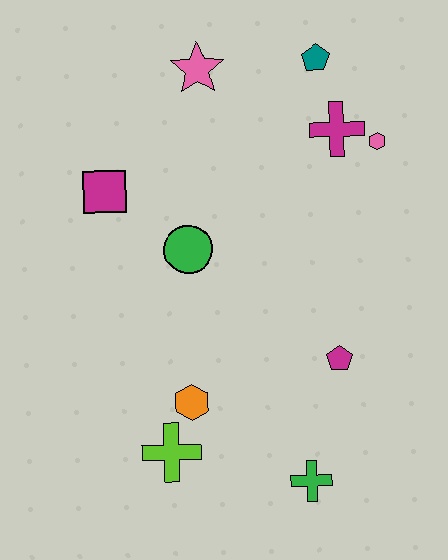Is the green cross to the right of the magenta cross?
No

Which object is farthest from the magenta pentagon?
The pink star is farthest from the magenta pentagon.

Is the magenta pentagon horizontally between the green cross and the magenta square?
No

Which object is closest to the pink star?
The teal pentagon is closest to the pink star.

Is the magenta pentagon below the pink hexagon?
Yes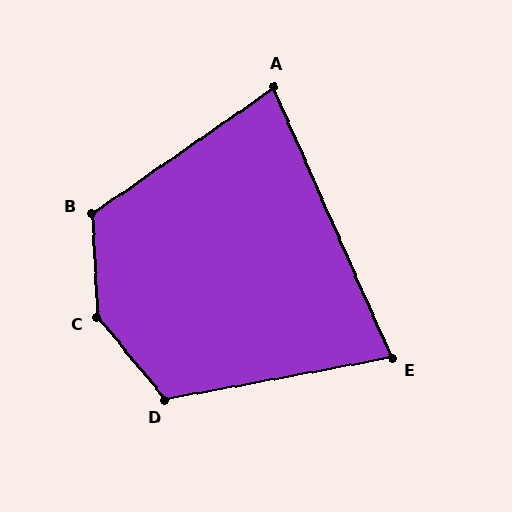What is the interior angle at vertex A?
Approximately 79 degrees (acute).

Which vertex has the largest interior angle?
C, at approximately 144 degrees.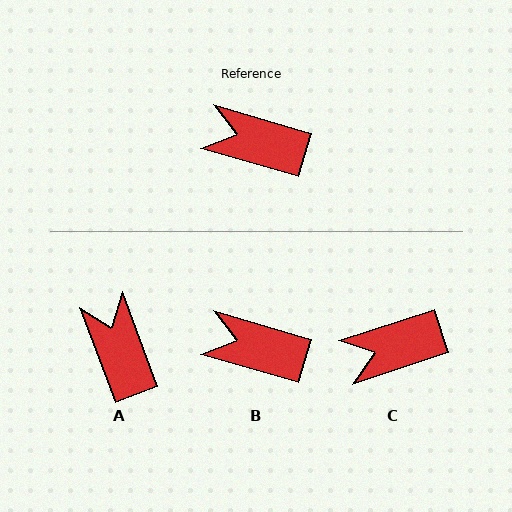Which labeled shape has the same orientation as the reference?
B.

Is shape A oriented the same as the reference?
No, it is off by about 53 degrees.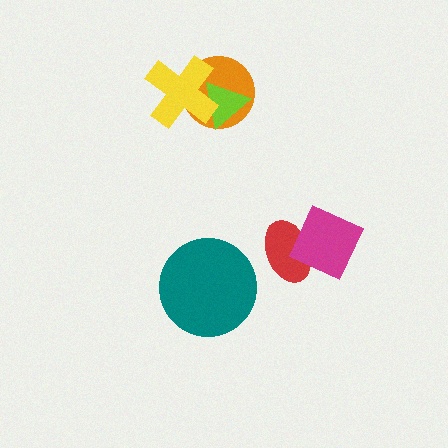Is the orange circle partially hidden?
Yes, it is partially covered by another shape.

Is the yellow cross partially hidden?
No, no other shape covers it.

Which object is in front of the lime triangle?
The yellow cross is in front of the lime triangle.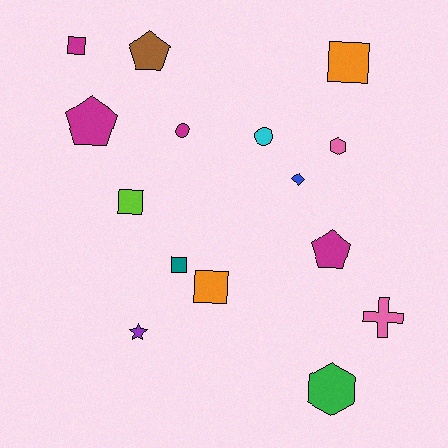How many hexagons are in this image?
There are 2 hexagons.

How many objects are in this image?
There are 15 objects.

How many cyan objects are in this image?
There is 1 cyan object.